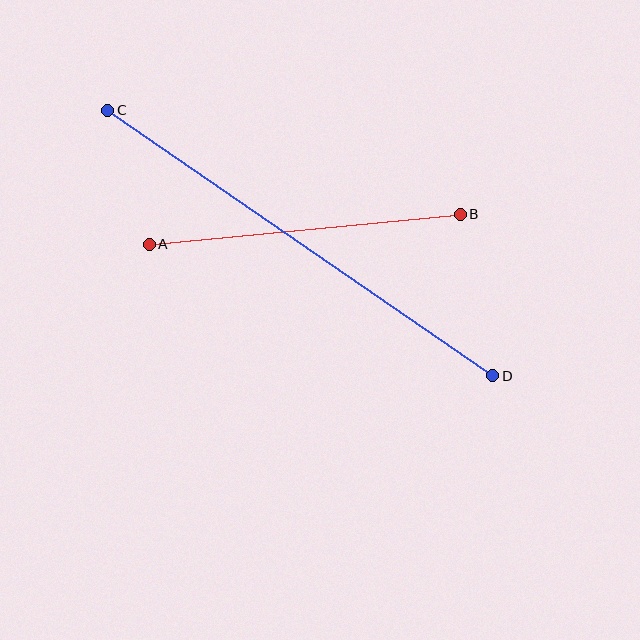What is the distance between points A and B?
The distance is approximately 312 pixels.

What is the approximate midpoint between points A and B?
The midpoint is at approximately (305, 229) pixels.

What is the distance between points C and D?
The distance is approximately 468 pixels.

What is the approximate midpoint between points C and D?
The midpoint is at approximately (300, 243) pixels.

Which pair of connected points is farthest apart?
Points C and D are farthest apart.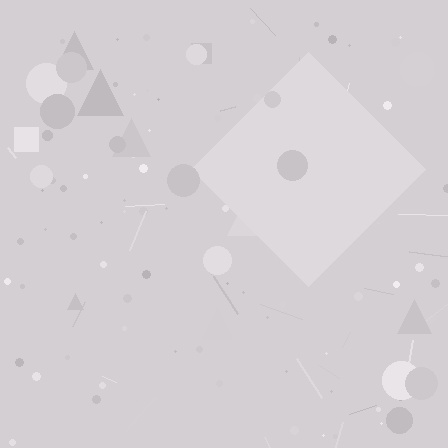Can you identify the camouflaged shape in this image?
The camouflaged shape is a diamond.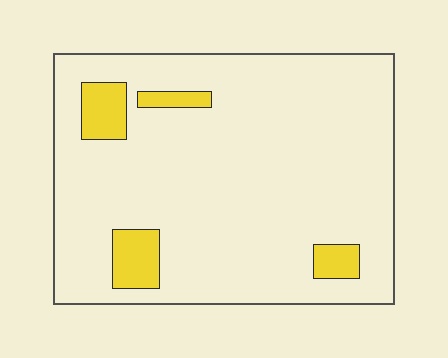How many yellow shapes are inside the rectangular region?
4.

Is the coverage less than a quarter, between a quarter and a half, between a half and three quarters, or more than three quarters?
Less than a quarter.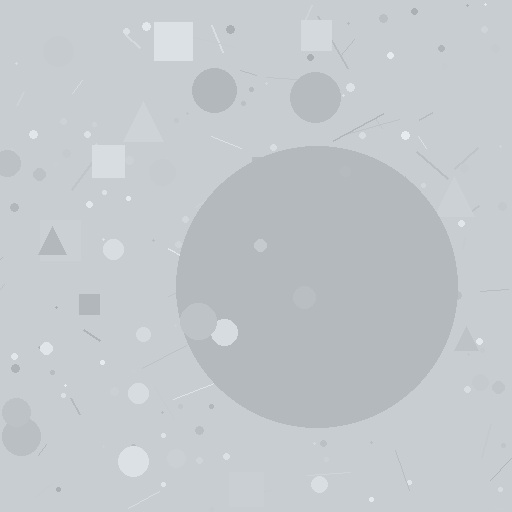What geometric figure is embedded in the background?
A circle is embedded in the background.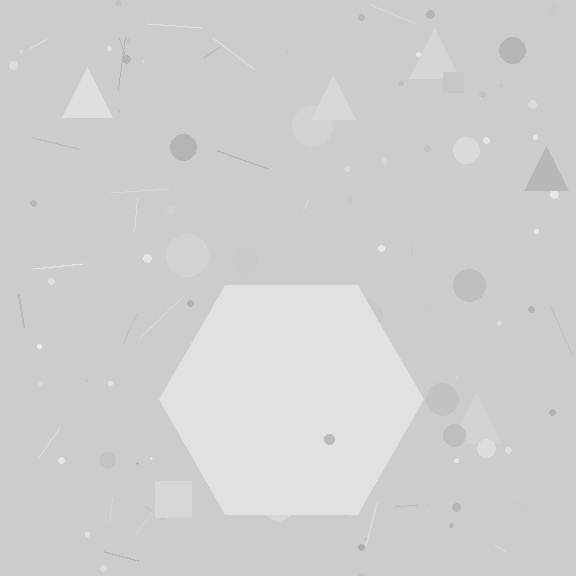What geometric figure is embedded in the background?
A hexagon is embedded in the background.